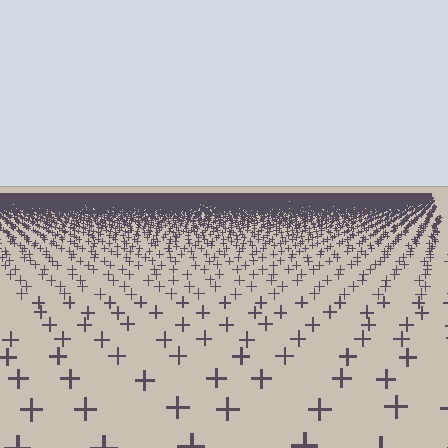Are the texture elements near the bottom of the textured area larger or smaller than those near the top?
Larger. Near the bottom, elements are closer to the viewer and appear at a bigger on-screen size.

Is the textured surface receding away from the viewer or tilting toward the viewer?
The surface is receding away from the viewer. Texture elements get smaller and denser toward the top.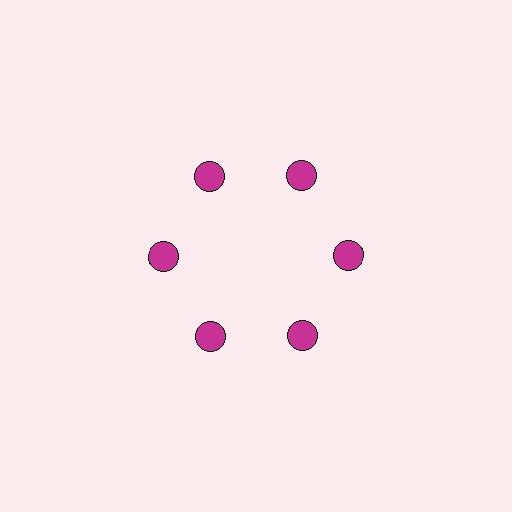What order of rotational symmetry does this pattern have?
This pattern has 6-fold rotational symmetry.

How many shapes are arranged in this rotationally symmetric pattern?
There are 6 shapes, arranged in 6 groups of 1.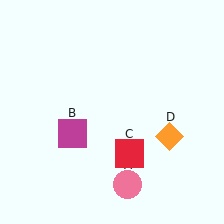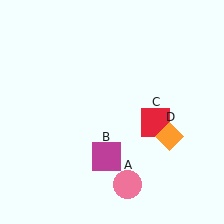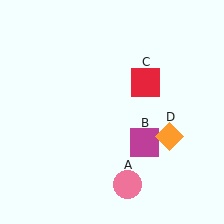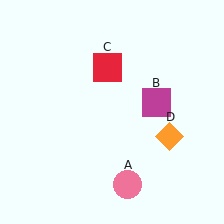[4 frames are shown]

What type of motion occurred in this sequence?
The magenta square (object B), red square (object C) rotated counterclockwise around the center of the scene.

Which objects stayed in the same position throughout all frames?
Pink circle (object A) and orange diamond (object D) remained stationary.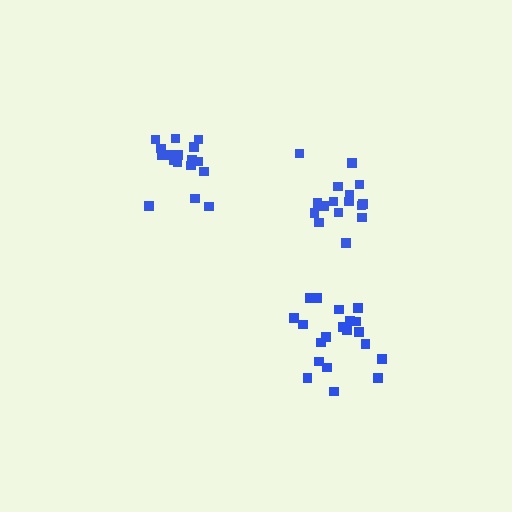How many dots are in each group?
Group 1: 20 dots, Group 2: 17 dots, Group 3: 16 dots (53 total).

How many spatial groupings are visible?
There are 3 spatial groupings.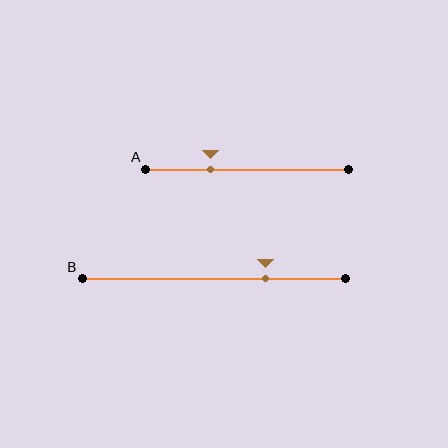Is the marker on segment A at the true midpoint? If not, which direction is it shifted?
No, the marker on segment A is shifted to the left by about 18% of the segment length.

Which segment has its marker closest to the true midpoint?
Segment A has its marker closest to the true midpoint.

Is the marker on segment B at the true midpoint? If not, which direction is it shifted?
No, the marker on segment B is shifted to the right by about 20% of the segment length.